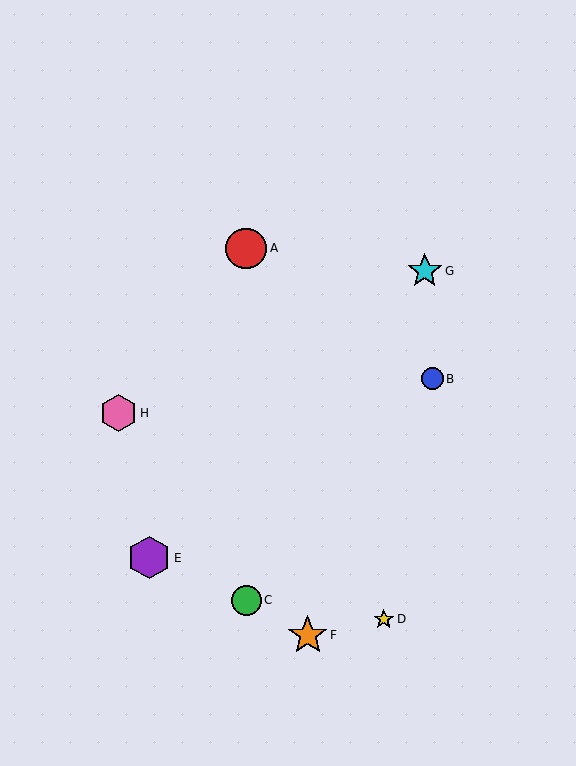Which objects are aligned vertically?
Objects A, C are aligned vertically.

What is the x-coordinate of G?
Object G is at x≈425.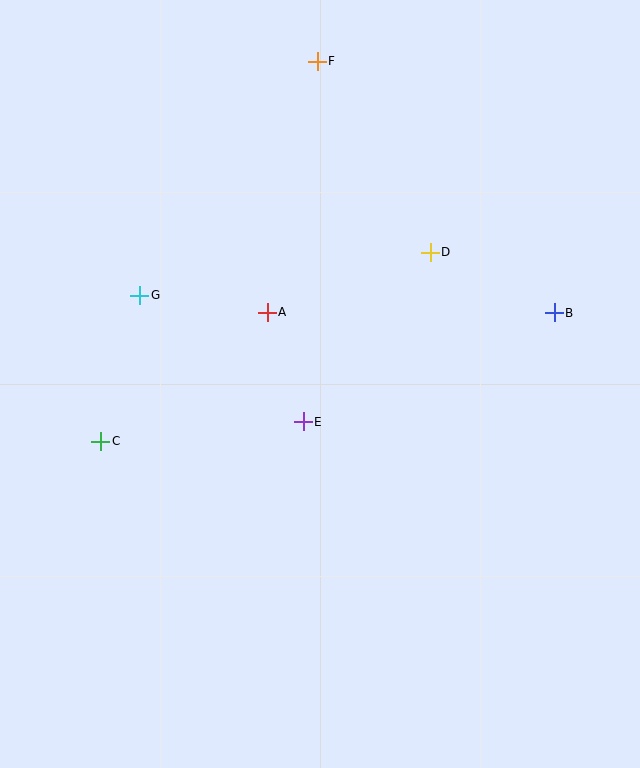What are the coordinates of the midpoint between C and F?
The midpoint between C and F is at (209, 251).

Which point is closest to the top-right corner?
Point B is closest to the top-right corner.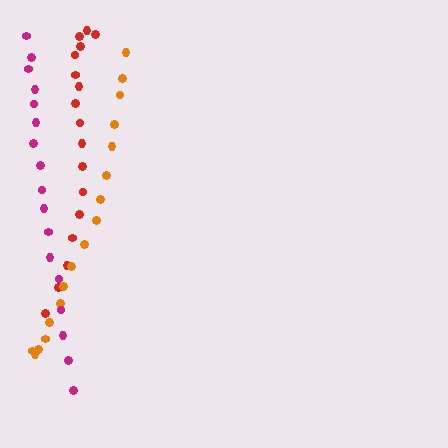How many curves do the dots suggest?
There are 3 distinct paths.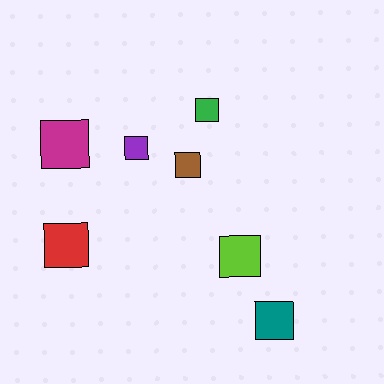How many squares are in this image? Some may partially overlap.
There are 7 squares.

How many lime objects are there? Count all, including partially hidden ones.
There is 1 lime object.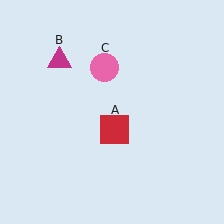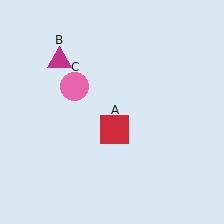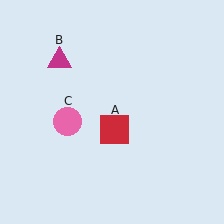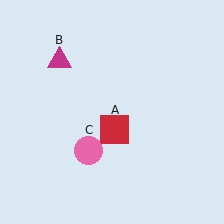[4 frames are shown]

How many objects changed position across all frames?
1 object changed position: pink circle (object C).